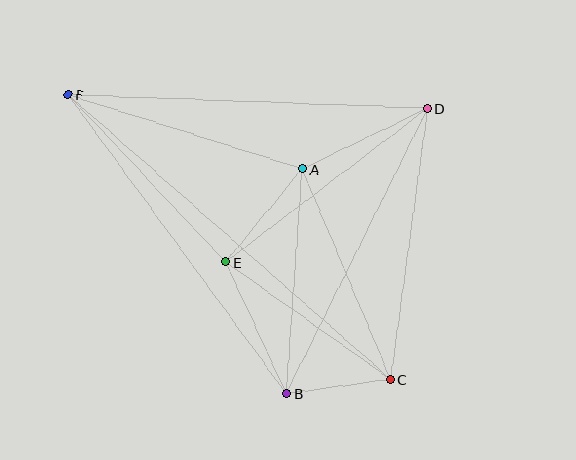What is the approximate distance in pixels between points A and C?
The distance between A and C is approximately 228 pixels.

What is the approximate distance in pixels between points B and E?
The distance between B and E is approximately 145 pixels.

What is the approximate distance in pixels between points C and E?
The distance between C and E is approximately 202 pixels.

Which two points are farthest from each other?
Points C and F are farthest from each other.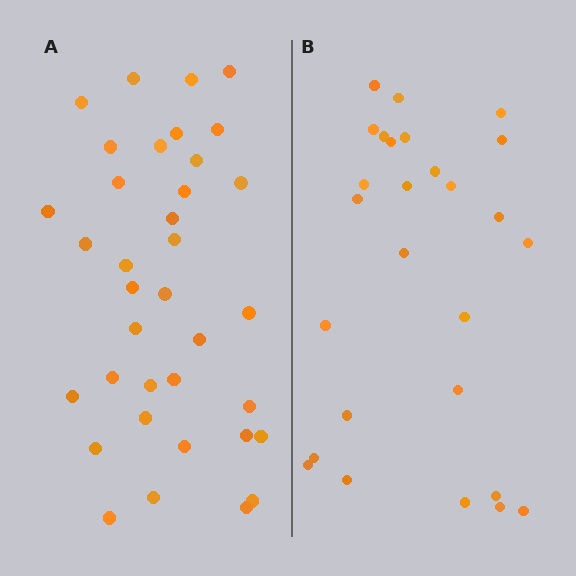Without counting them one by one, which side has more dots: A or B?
Region A (the left region) has more dots.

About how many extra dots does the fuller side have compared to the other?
Region A has roughly 8 or so more dots than region B.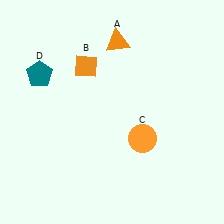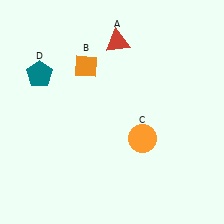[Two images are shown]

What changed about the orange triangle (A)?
In Image 1, A is orange. In Image 2, it changed to red.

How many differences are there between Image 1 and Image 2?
There is 1 difference between the two images.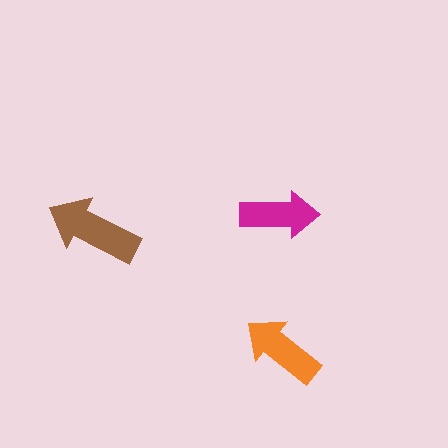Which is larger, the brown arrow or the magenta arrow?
The brown one.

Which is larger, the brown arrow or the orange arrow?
The brown one.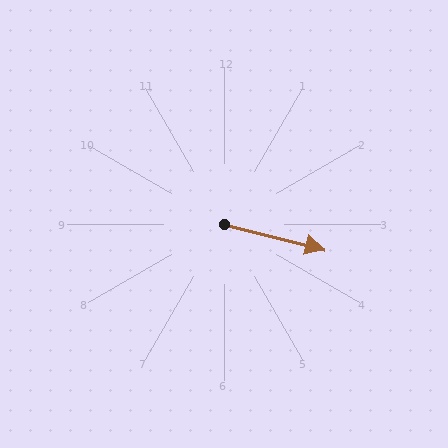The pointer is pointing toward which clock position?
Roughly 3 o'clock.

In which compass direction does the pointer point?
East.